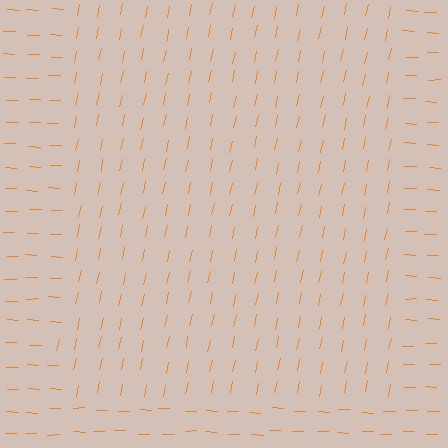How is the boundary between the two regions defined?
The boundary is defined purely by a change in line orientation (approximately 79 degrees difference). All lines are the same color and thickness.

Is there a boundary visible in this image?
Yes, there is a texture boundary formed by a change in line orientation.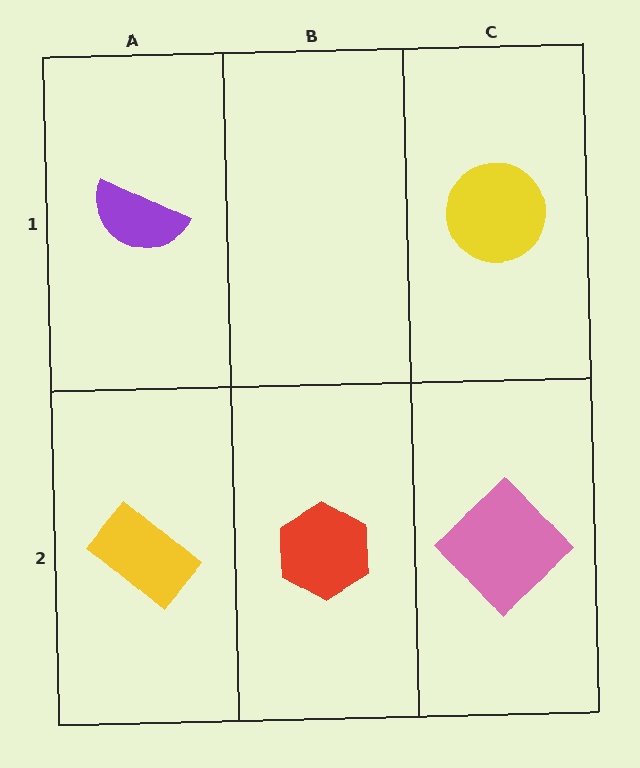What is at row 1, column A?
A purple semicircle.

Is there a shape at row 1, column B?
No, that cell is empty.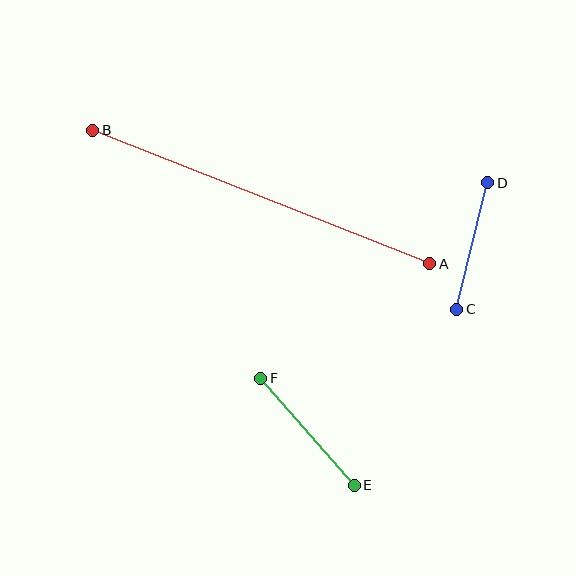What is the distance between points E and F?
The distance is approximately 142 pixels.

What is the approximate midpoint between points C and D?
The midpoint is at approximately (472, 246) pixels.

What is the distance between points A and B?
The distance is approximately 363 pixels.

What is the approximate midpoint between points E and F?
The midpoint is at approximately (308, 432) pixels.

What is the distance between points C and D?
The distance is approximately 130 pixels.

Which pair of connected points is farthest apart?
Points A and B are farthest apart.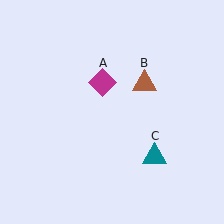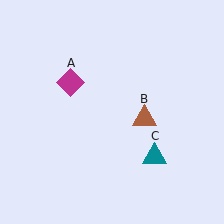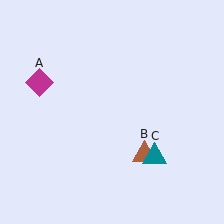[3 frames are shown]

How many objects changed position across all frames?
2 objects changed position: magenta diamond (object A), brown triangle (object B).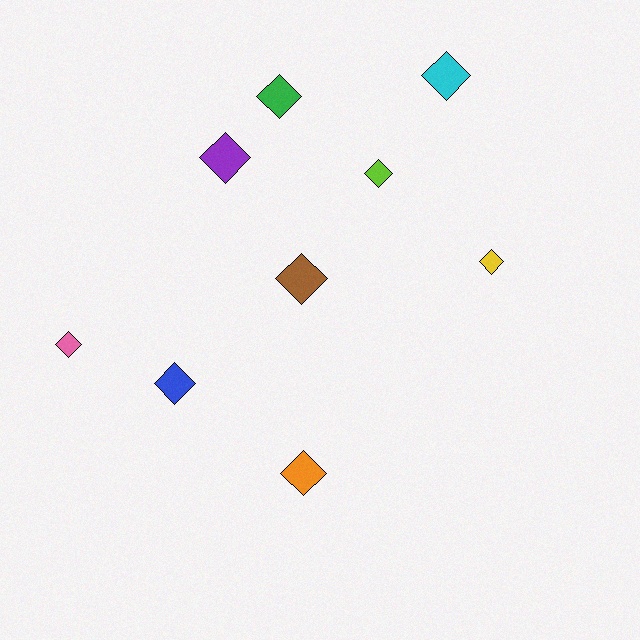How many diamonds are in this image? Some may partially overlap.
There are 9 diamonds.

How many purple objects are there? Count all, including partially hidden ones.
There is 1 purple object.